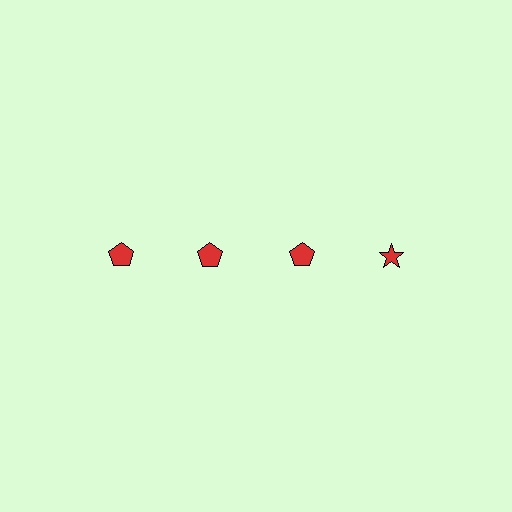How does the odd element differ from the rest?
It has a different shape: star instead of pentagon.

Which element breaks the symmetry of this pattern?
The red star in the top row, second from right column breaks the symmetry. All other shapes are red pentagons.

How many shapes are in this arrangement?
There are 4 shapes arranged in a grid pattern.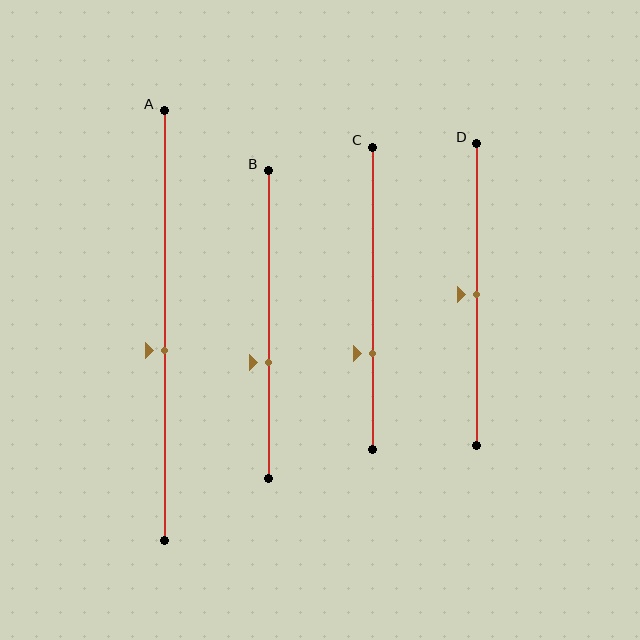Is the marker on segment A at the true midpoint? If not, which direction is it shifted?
No, the marker on segment A is shifted downward by about 6% of the segment length.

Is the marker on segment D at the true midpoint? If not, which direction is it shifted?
Yes, the marker on segment D is at the true midpoint.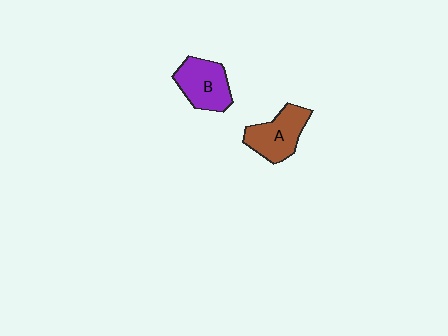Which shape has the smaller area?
Shape A (brown).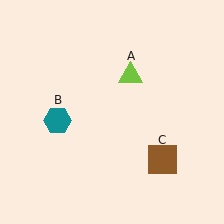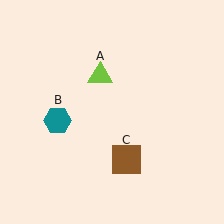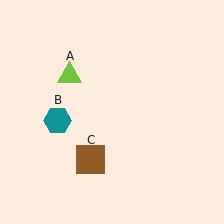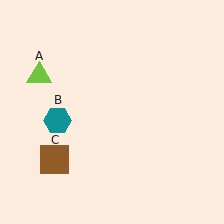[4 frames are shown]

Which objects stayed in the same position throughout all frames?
Teal hexagon (object B) remained stationary.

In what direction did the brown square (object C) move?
The brown square (object C) moved left.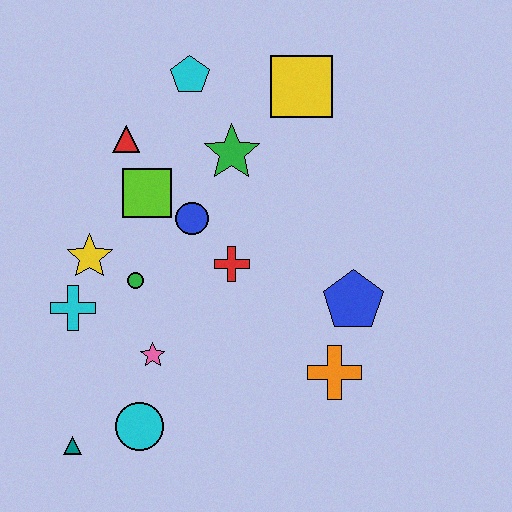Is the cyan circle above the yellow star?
No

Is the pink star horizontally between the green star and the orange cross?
No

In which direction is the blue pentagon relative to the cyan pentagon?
The blue pentagon is below the cyan pentagon.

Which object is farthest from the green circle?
The yellow square is farthest from the green circle.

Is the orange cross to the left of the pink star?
No